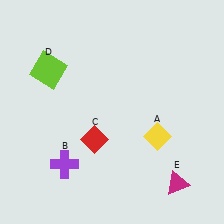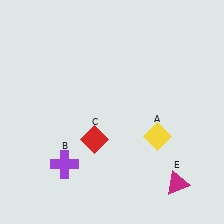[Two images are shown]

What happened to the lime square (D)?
The lime square (D) was removed in Image 2. It was in the top-left area of Image 1.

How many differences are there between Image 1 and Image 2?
There is 1 difference between the two images.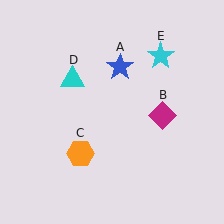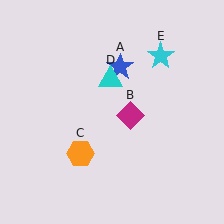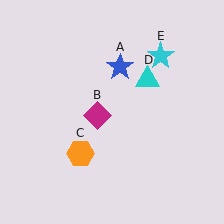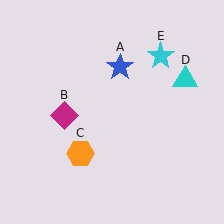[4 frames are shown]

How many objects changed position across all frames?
2 objects changed position: magenta diamond (object B), cyan triangle (object D).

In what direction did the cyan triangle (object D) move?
The cyan triangle (object D) moved right.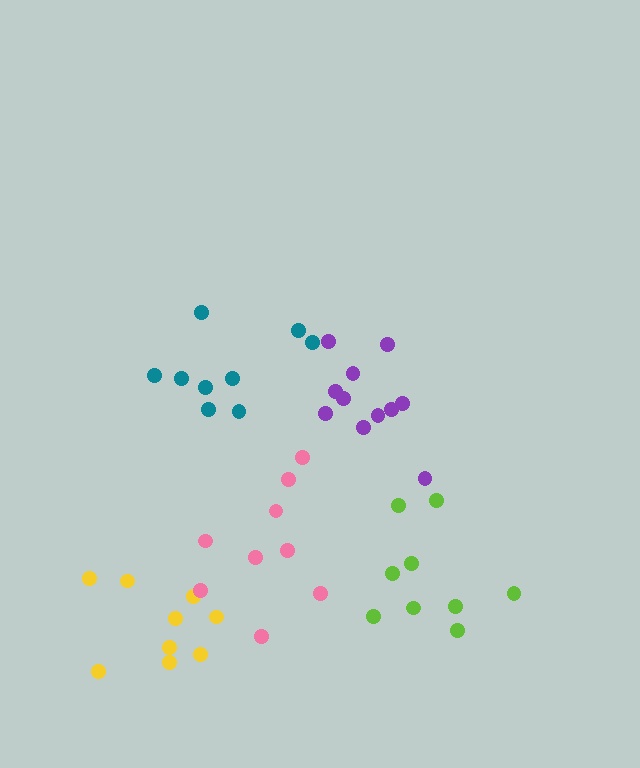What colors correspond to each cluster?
The clusters are colored: teal, lime, yellow, purple, pink.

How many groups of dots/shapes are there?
There are 5 groups.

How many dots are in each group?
Group 1: 9 dots, Group 2: 9 dots, Group 3: 9 dots, Group 4: 11 dots, Group 5: 9 dots (47 total).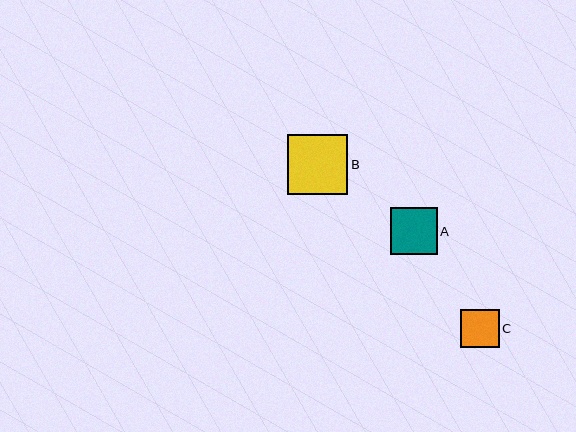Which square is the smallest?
Square C is the smallest with a size of approximately 39 pixels.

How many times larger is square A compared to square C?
Square A is approximately 1.2 times the size of square C.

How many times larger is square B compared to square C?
Square B is approximately 1.6 times the size of square C.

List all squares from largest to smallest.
From largest to smallest: B, A, C.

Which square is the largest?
Square B is the largest with a size of approximately 60 pixels.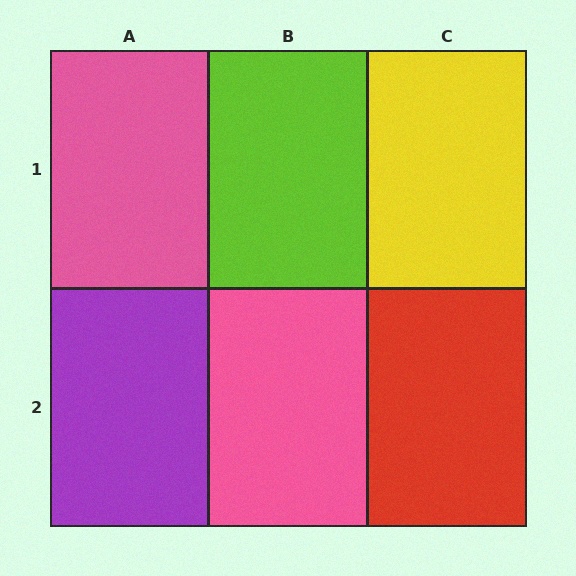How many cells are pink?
2 cells are pink.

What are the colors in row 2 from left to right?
Purple, pink, red.